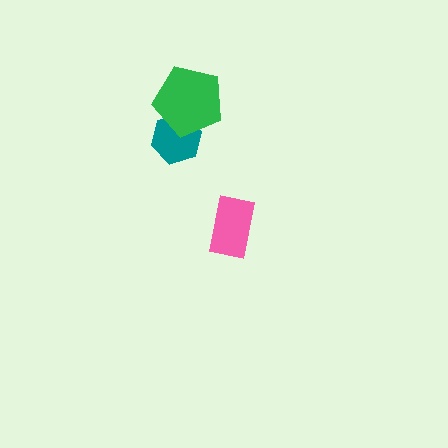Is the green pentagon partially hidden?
No, no other shape covers it.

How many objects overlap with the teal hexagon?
1 object overlaps with the teal hexagon.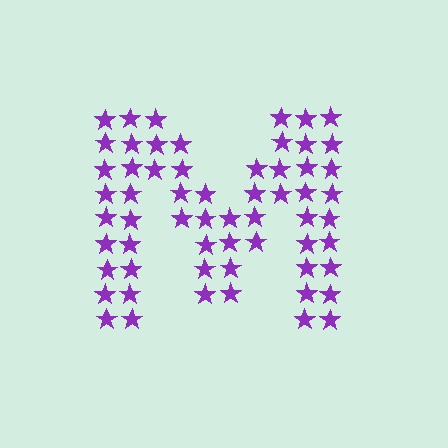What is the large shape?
The large shape is the letter M.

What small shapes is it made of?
It is made of small stars.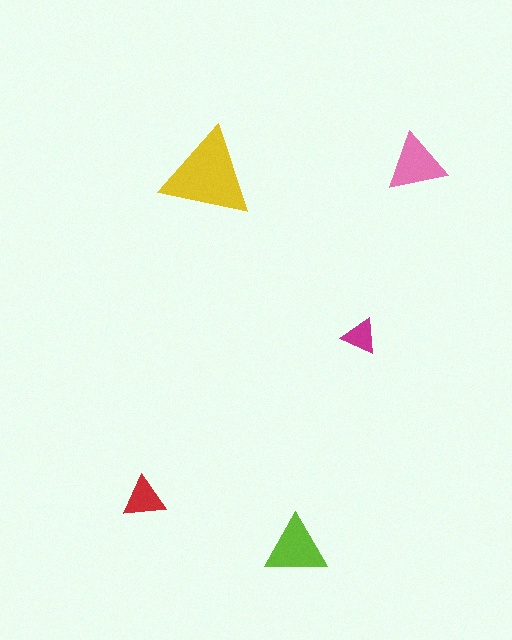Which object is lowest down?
The lime triangle is bottommost.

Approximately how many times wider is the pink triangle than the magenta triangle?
About 1.5 times wider.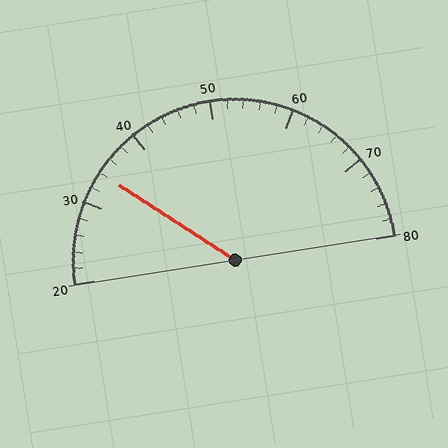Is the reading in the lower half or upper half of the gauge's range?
The reading is in the lower half of the range (20 to 80).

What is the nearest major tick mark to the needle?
The nearest major tick mark is 30.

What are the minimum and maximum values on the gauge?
The gauge ranges from 20 to 80.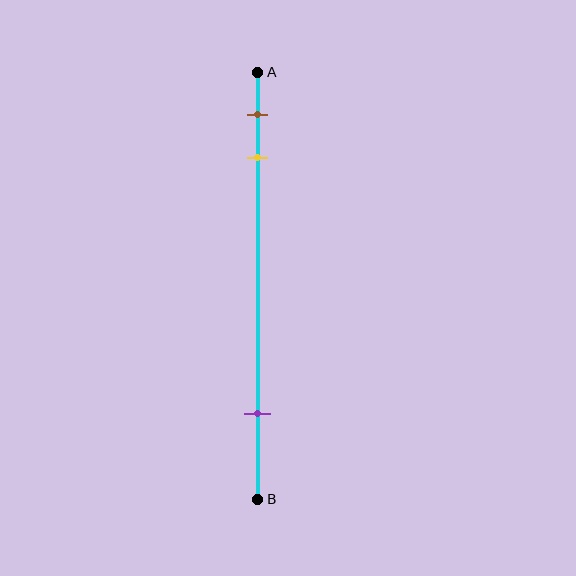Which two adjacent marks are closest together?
The brown and yellow marks are the closest adjacent pair.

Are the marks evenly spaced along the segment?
No, the marks are not evenly spaced.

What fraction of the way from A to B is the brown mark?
The brown mark is approximately 10% (0.1) of the way from A to B.